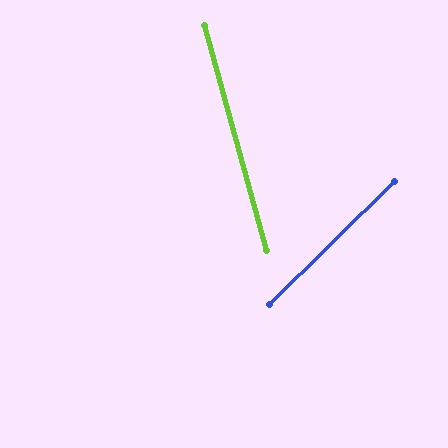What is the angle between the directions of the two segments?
Approximately 61 degrees.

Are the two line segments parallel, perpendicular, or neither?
Neither parallel nor perpendicular — they differ by about 61°.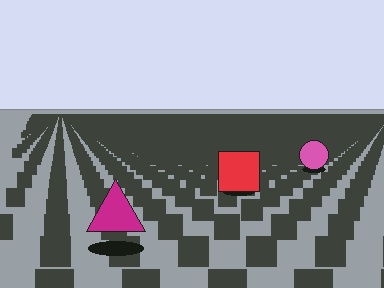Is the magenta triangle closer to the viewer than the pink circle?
Yes. The magenta triangle is closer — you can tell from the texture gradient: the ground texture is coarser near it.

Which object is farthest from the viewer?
The pink circle is farthest from the viewer. It appears smaller and the ground texture around it is denser.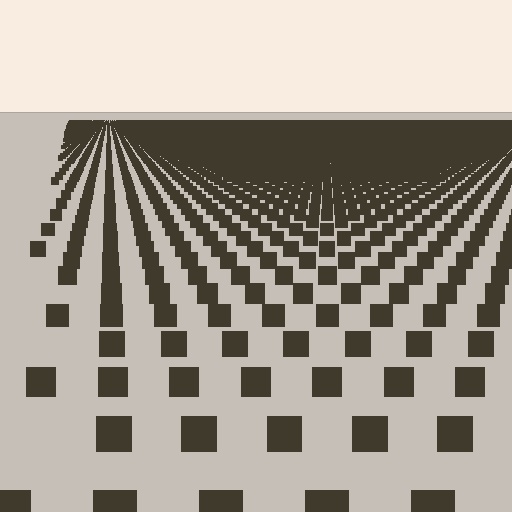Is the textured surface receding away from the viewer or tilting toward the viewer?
The surface is receding away from the viewer. Texture elements get smaller and denser toward the top.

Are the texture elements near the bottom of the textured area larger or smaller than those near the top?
Larger. Near the bottom, elements are closer to the viewer and appear at a bigger on-screen size.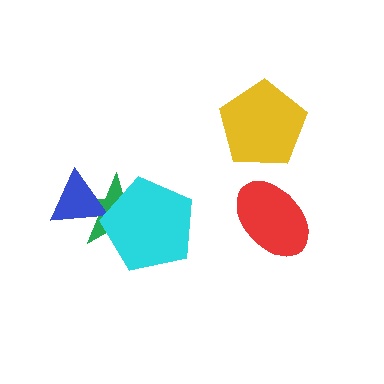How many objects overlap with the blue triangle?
2 objects overlap with the blue triangle.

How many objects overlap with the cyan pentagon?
2 objects overlap with the cyan pentagon.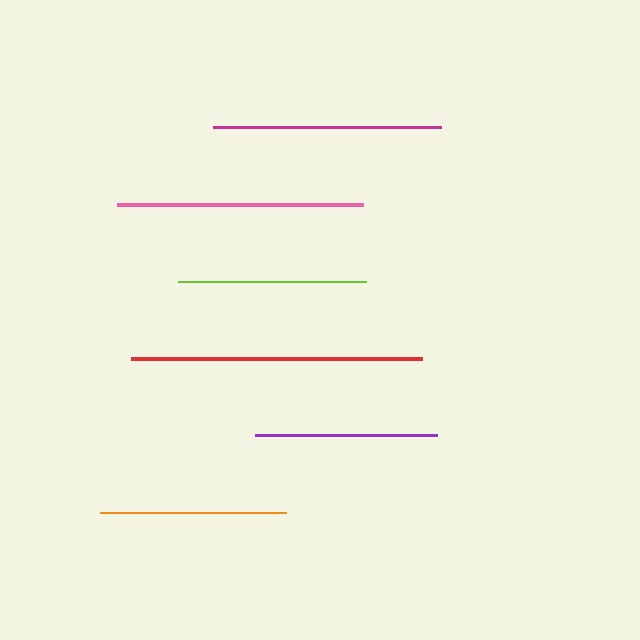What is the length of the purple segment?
The purple segment is approximately 182 pixels long.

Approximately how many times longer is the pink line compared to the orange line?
The pink line is approximately 1.3 times the length of the orange line.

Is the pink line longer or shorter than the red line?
The red line is longer than the pink line.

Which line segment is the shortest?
The purple line is the shortest at approximately 182 pixels.